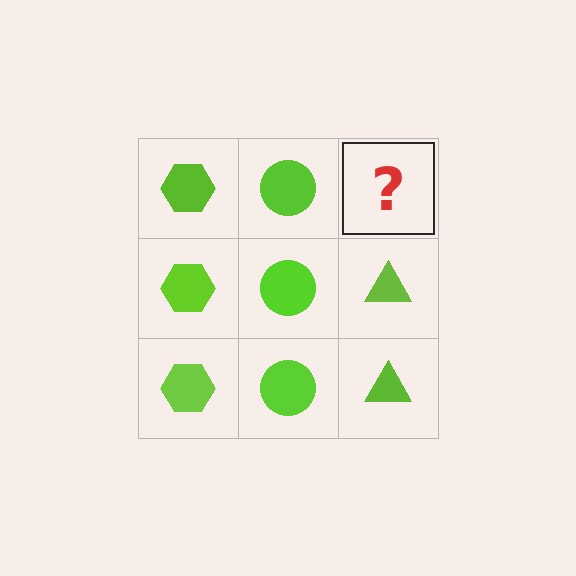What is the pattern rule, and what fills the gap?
The rule is that each column has a consistent shape. The gap should be filled with a lime triangle.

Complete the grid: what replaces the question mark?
The question mark should be replaced with a lime triangle.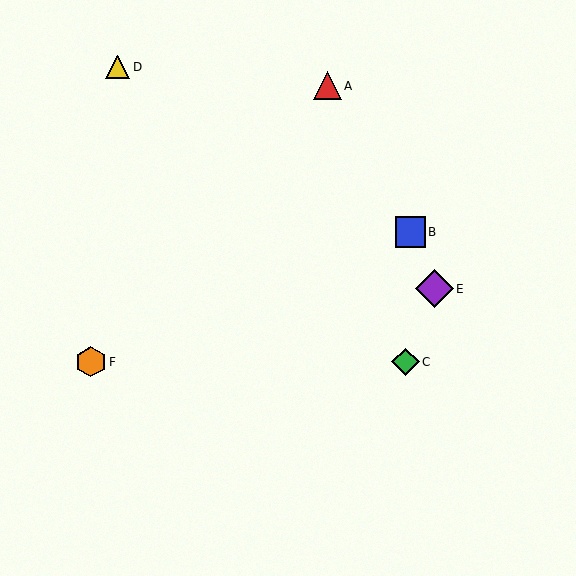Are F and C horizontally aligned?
Yes, both are at y≈362.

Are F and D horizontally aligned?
No, F is at y≈362 and D is at y≈67.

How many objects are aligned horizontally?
2 objects (C, F) are aligned horizontally.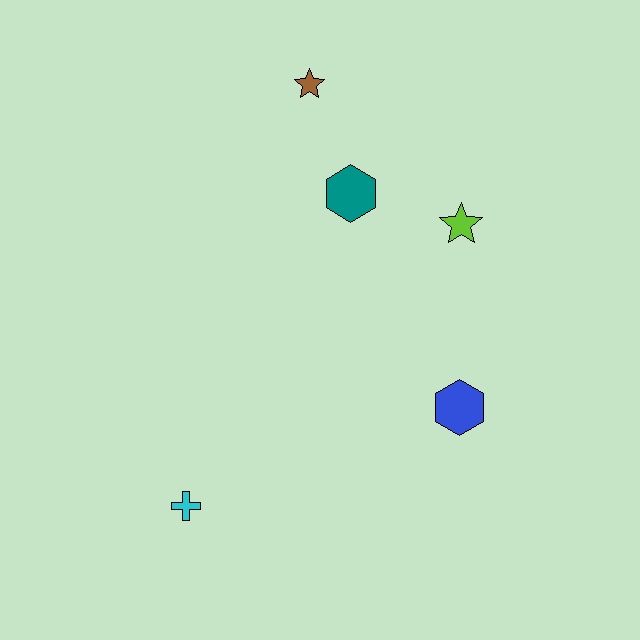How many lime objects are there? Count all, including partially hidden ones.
There is 1 lime object.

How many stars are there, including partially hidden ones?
There are 2 stars.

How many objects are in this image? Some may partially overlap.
There are 5 objects.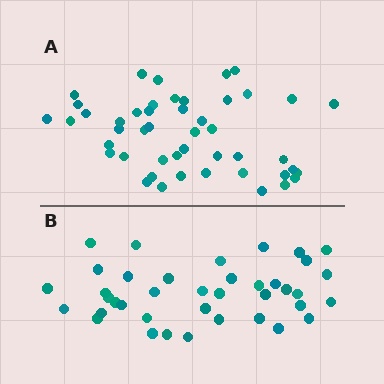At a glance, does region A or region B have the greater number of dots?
Region A (the top region) has more dots.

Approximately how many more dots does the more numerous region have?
Region A has roughly 8 or so more dots than region B.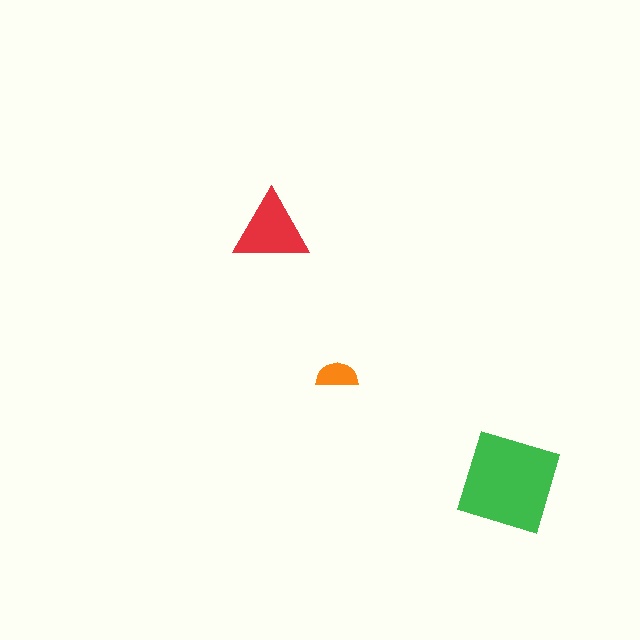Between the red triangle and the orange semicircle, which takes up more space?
The red triangle.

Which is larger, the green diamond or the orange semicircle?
The green diamond.